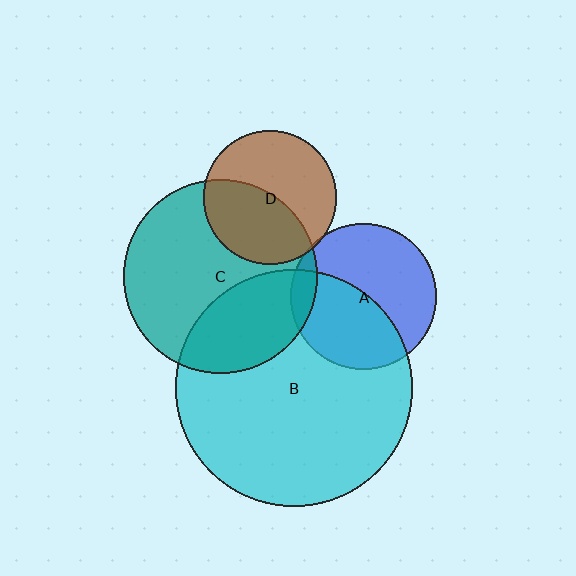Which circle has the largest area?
Circle B (cyan).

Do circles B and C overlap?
Yes.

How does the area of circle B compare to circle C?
Approximately 1.5 times.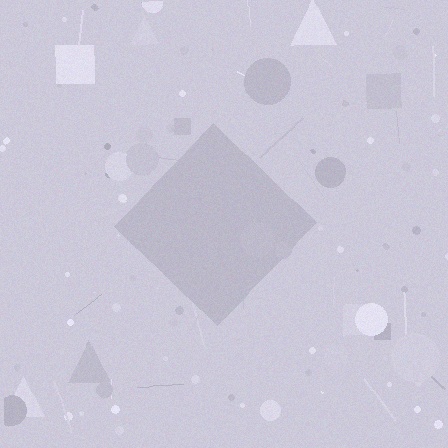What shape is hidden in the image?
A diamond is hidden in the image.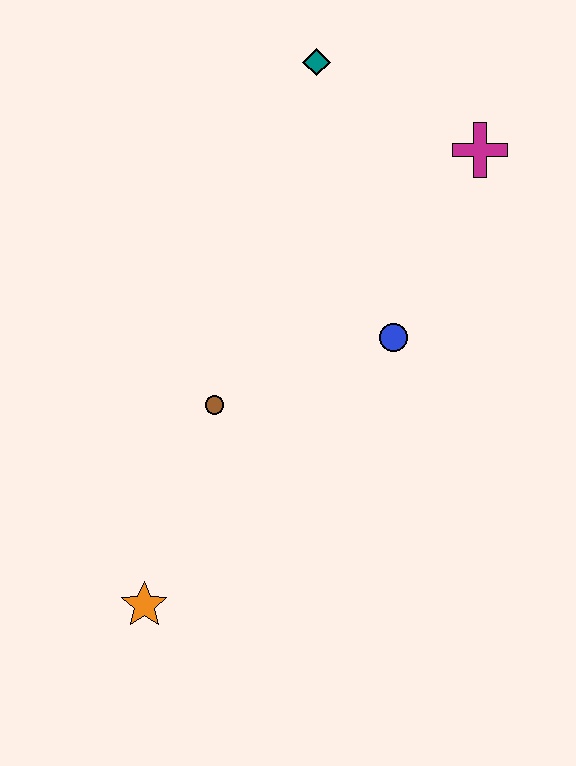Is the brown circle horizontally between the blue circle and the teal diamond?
No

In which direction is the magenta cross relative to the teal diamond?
The magenta cross is to the right of the teal diamond.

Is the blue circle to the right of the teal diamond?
Yes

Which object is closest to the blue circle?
The brown circle is closest to the blue circle.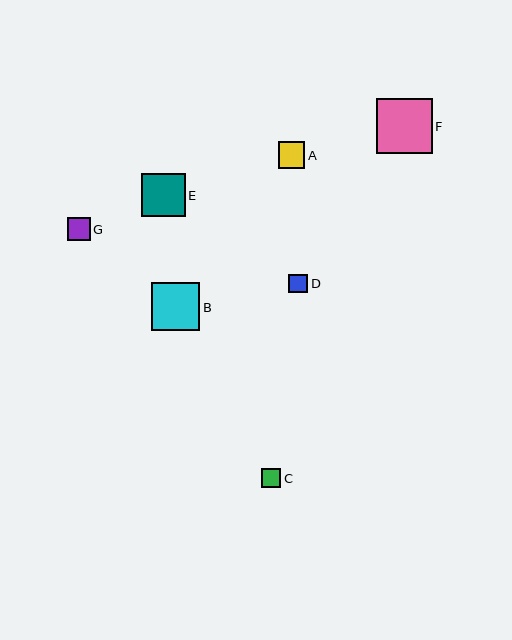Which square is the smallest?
Square D is the smallest with a size of approximately 19 pixels.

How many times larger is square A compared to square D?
Square A is approximately 1.4 times the size of square D.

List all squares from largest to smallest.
From largest to smallest: F, B, E, A, G, C, D.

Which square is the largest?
Square F is the largest with a size of approximately 55 pixels.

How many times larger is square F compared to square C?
Square F is approximately 2.9 times the size of square C.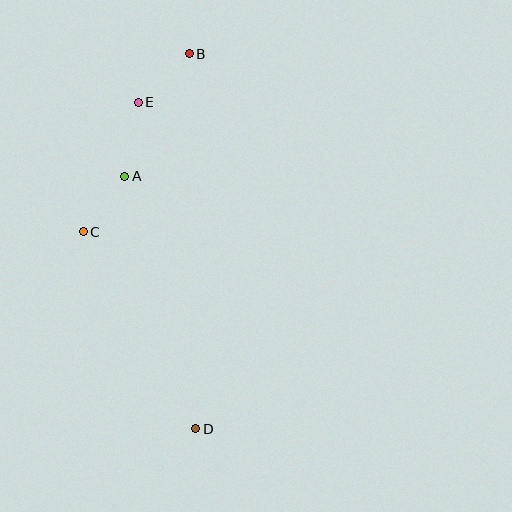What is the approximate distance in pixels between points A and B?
The distance between A and B is approximately 138 pixels.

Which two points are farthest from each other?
Points B and D are farthest from each other.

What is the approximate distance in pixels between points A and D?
The distance between A and D is approximately 262 pixels.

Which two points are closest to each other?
Points A and C are closest to each other.